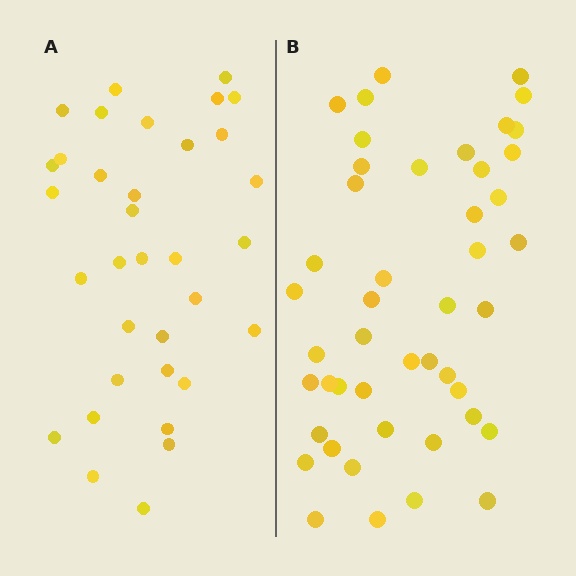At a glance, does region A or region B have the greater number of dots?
Region B (the right region) has more dots.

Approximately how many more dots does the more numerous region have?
Region B has roughly 12 or so more dots than region A.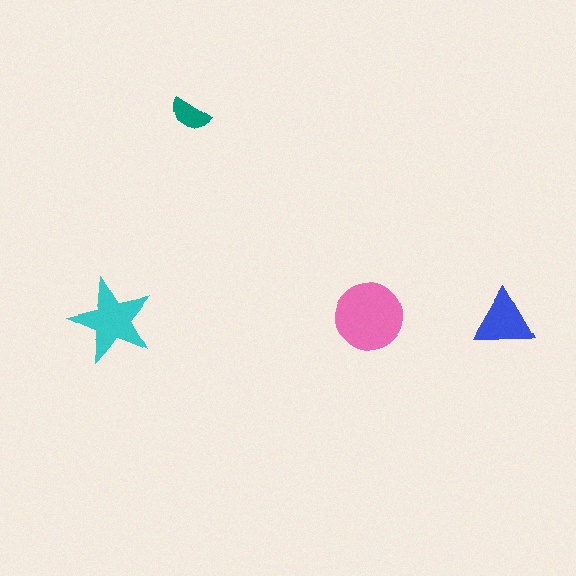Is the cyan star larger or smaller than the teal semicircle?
Larger.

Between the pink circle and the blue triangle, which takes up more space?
The pink circle.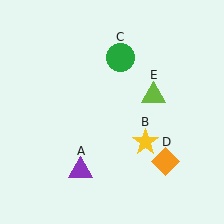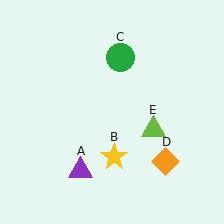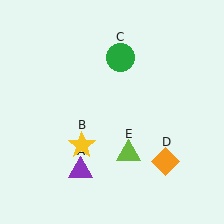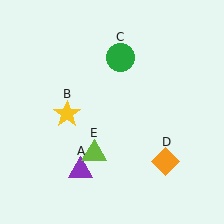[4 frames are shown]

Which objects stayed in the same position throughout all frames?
Purple triangle (object A) and green circle (object C) and orange diamond (object D) remained stationary.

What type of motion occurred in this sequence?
The yellow star (object B), lime triangle (object E) rotated clockwise around the center of the scene.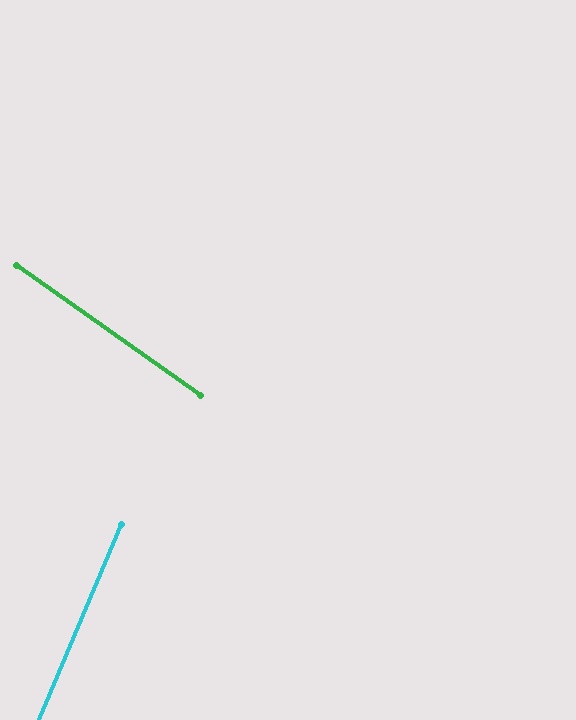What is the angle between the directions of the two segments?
Approximately 78 degrees.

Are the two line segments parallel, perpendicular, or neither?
Neither parallel nor perpendicular — they differ by about 78°.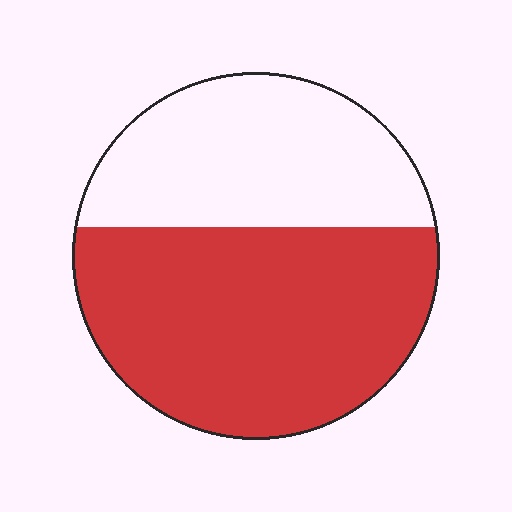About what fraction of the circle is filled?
About three fifths (3/5).